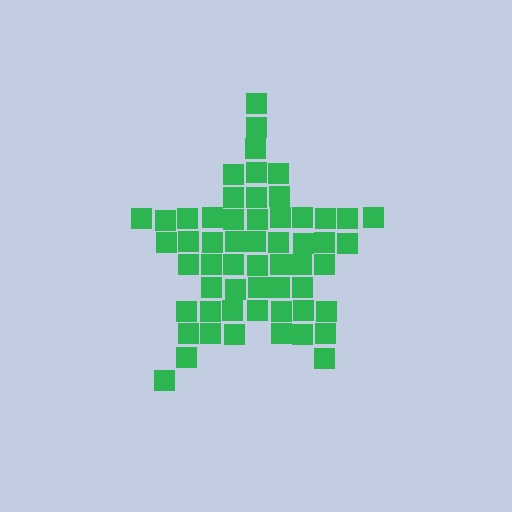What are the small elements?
The small elements are squares.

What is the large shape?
The large shape is a star.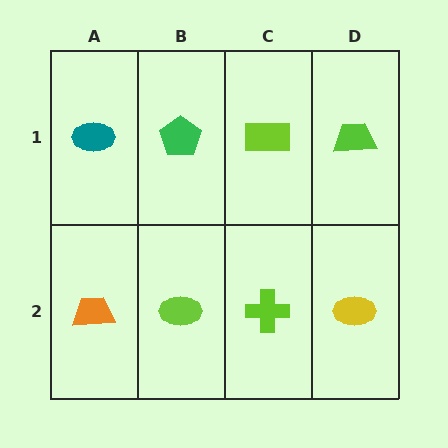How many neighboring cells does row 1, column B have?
3.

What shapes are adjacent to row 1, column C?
A lime cross (row 2, column C), a green pentagon (row 1, column B), a lime trapezoid (row 1, column D).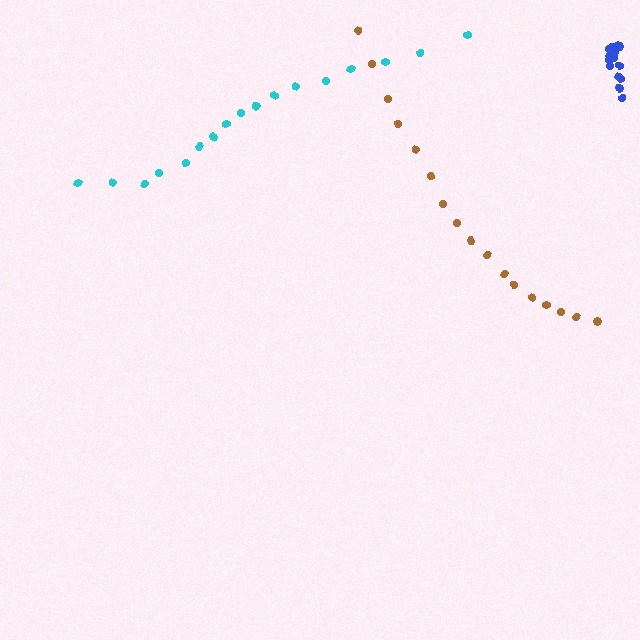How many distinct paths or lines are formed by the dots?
There are 3 distinct paths.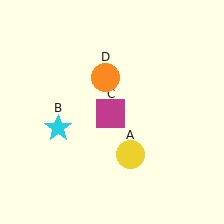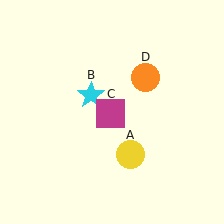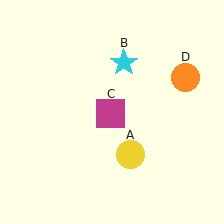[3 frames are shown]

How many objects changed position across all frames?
2 objects changed position: cyan star (object B), orange circle (object D).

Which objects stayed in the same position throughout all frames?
Yellow circle (object A) and magenta square (object C) remained stationary.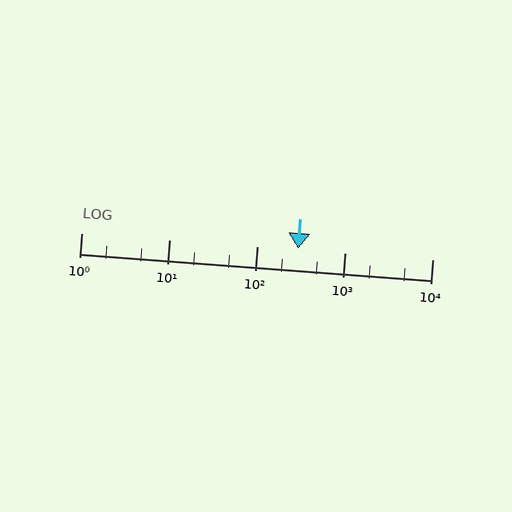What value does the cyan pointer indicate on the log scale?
The pointer indicates approximately 300.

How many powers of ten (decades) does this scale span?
The scale spans 4 decades, from 1 to 10000.